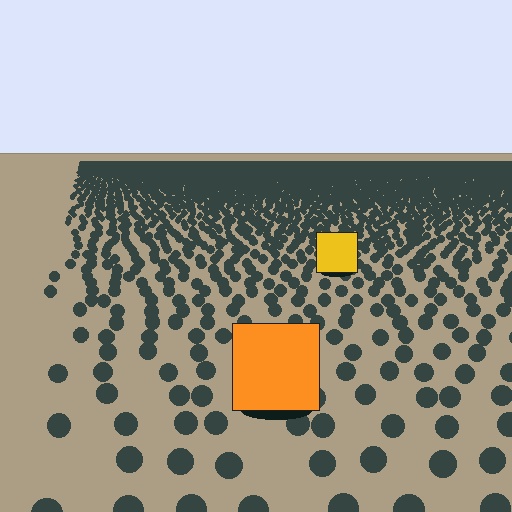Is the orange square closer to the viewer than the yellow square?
Yes. The orange square is closer — you can tell from the texture gradient: the ground texture is coarser near it.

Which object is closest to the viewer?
The orange square is closest. The texture marks near it are larger and more spread out.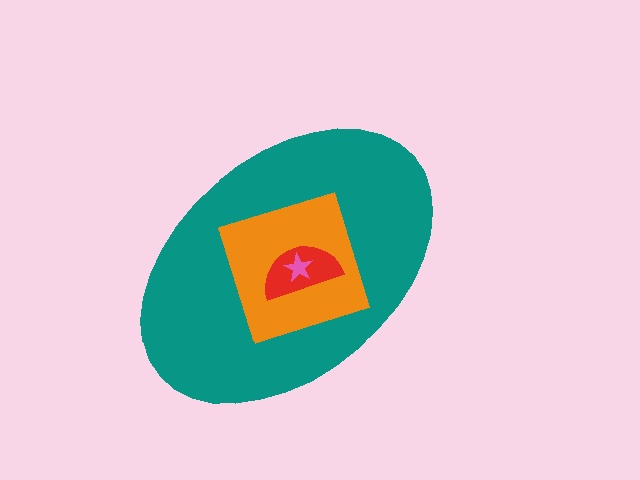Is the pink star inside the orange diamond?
Yes.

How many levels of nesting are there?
4.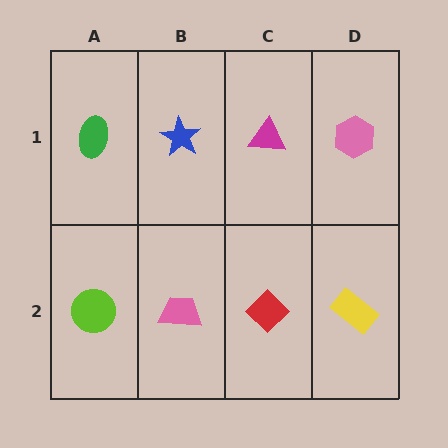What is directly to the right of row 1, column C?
A pink hexagon.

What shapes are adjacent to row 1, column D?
A yellow rectangle (row 2, column D), a magenta triangle (row 1, column C).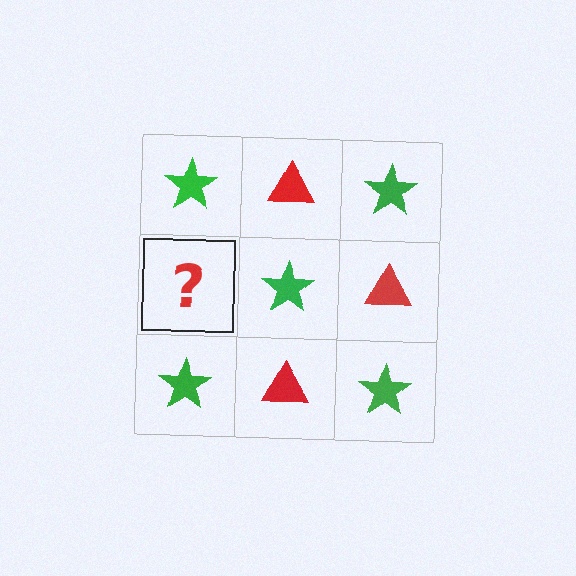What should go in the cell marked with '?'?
The missing cell should contain a red triangle.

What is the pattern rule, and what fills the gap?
The rule is that it alternates green star and red triangle in a checkerboard pattern. The gap should be filled with a red triangle.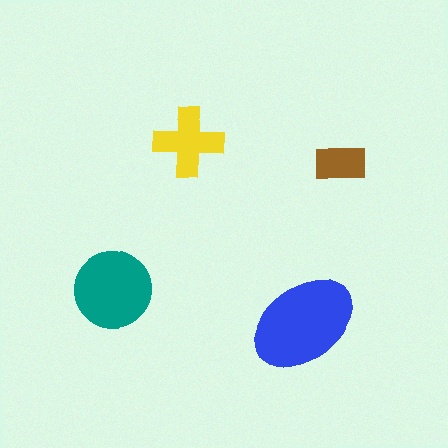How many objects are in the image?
There are 4 objects in the image.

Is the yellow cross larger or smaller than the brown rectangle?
Larger.